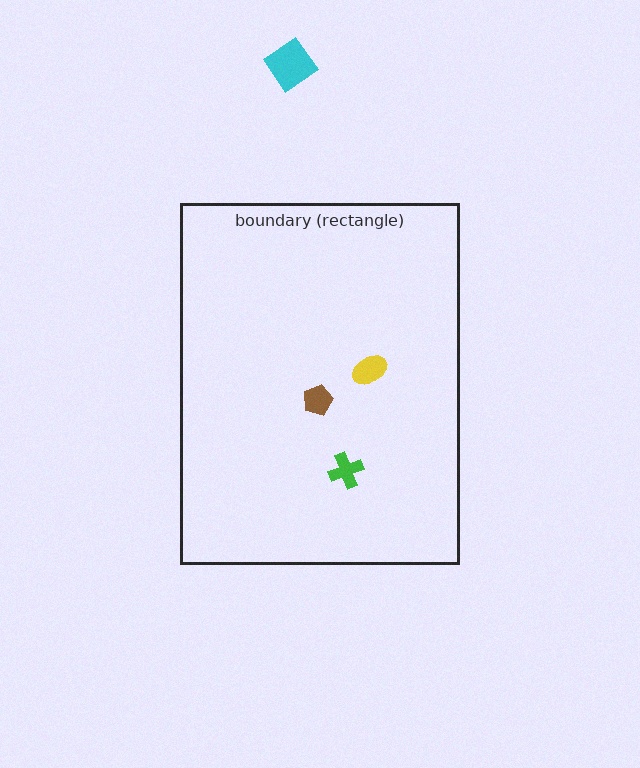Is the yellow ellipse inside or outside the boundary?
Inside.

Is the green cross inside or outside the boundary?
Inside.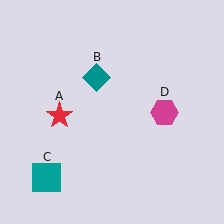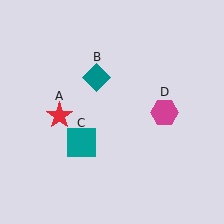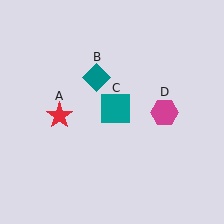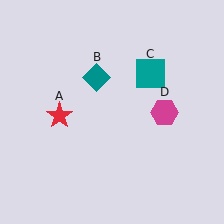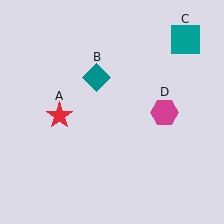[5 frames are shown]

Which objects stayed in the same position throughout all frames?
Red star (object A) and teal diamond (object B) and magenta hexagon (object D) remained stationary.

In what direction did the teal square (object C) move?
The teal square (object C) moved up and to the right.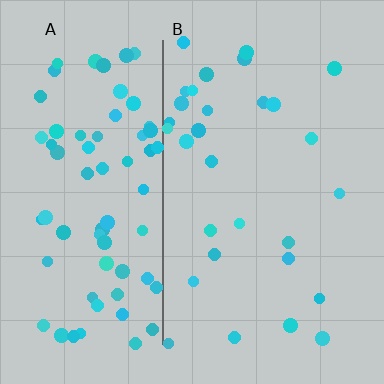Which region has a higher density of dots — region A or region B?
A (the left).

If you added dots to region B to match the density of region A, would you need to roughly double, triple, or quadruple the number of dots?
Approximately triple.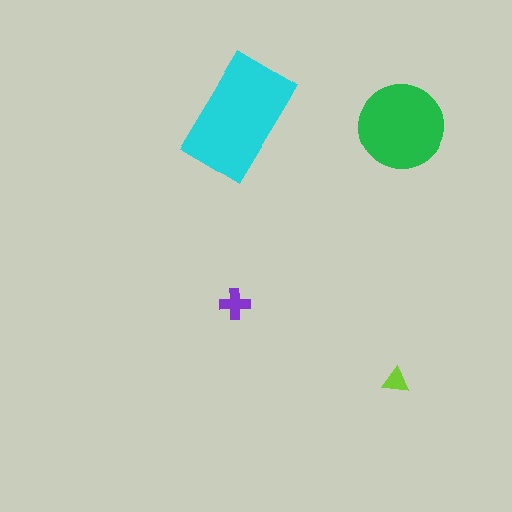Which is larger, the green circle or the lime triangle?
The green circle.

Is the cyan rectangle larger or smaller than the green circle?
Larger.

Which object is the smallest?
The lime triangle.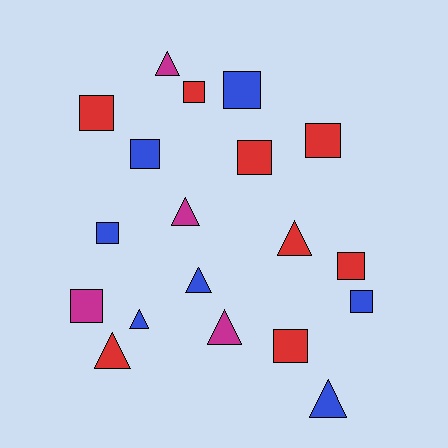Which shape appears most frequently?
Square, with 11 objects.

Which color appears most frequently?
Red, with 8 objects.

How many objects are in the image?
There are 19 objects.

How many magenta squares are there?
There is 1 magenta square.